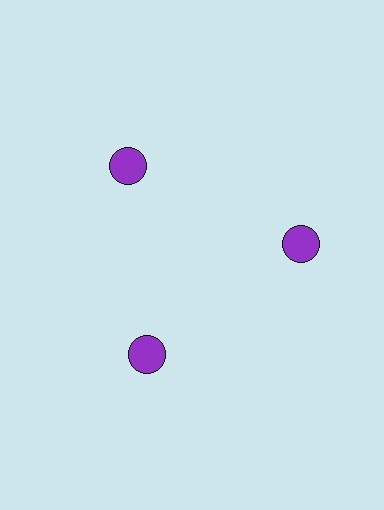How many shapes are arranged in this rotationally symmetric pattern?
There are 3 shapes, arranged in 3 groups of 1.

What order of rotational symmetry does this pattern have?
This pattern has 3-fold rotational symmetry.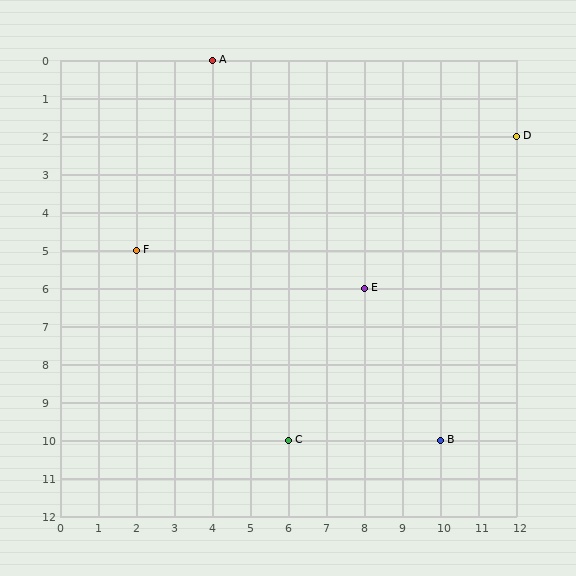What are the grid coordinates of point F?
Point F is at grid coordinates (2, 5).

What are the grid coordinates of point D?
Point D is at grid coordinates (12, 2).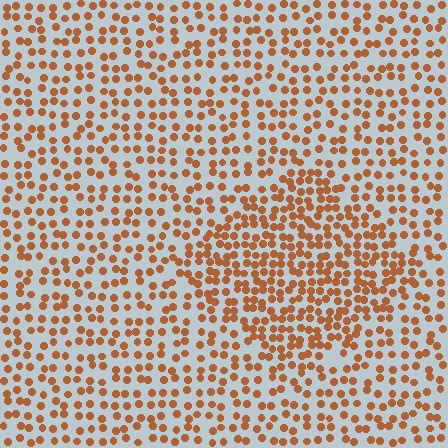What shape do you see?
I see a diamond.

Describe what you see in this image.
The image contains small brown elements arranged at two different densities. A diamond-shaped region is visible where the elements are more densely packed than the surrounding area.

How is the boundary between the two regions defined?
The boundary is defined by a change in element density (approximately 1.7x ratio). All elements are the same color, size, and shape.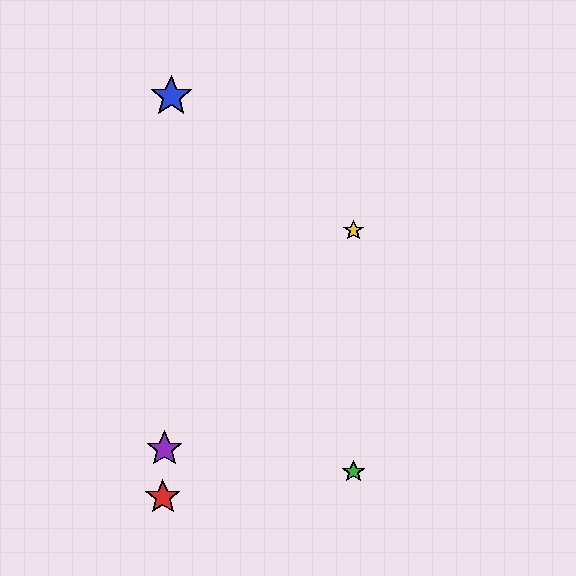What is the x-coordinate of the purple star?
The purple star is at x≈165.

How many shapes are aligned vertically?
2 shapes (the green star, the yellow star) are aligned vertically.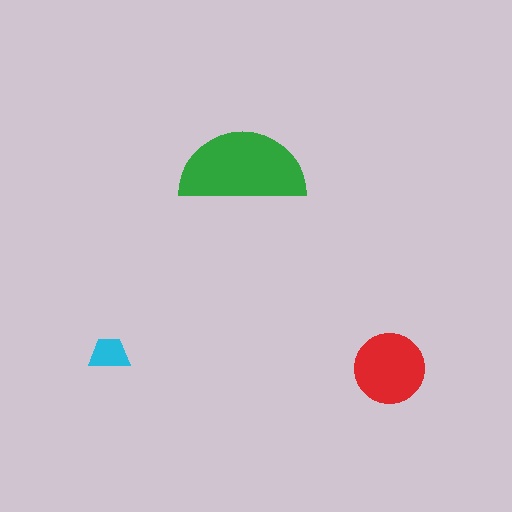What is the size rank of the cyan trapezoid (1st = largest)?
3rd.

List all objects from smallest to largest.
The cyan trapezoid, the red circle, the green semicircle.